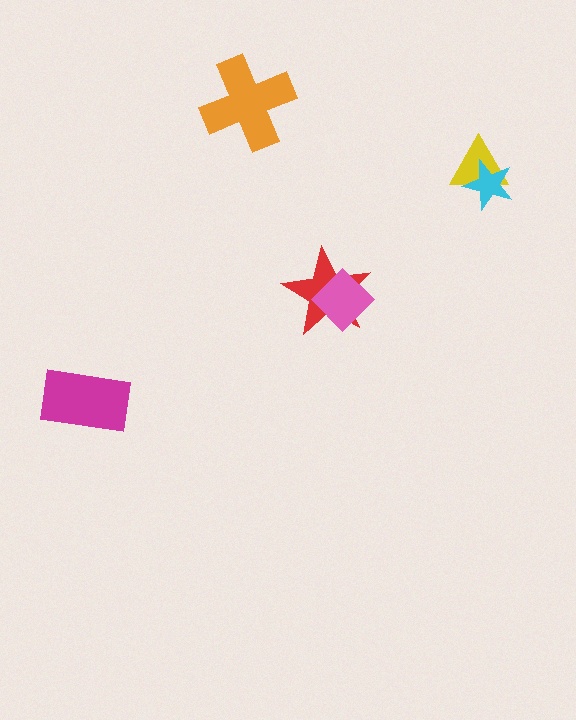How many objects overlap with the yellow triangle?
1 object overlaps with the yellow triangle.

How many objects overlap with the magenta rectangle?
0 objects overlap with the magenta rectangle.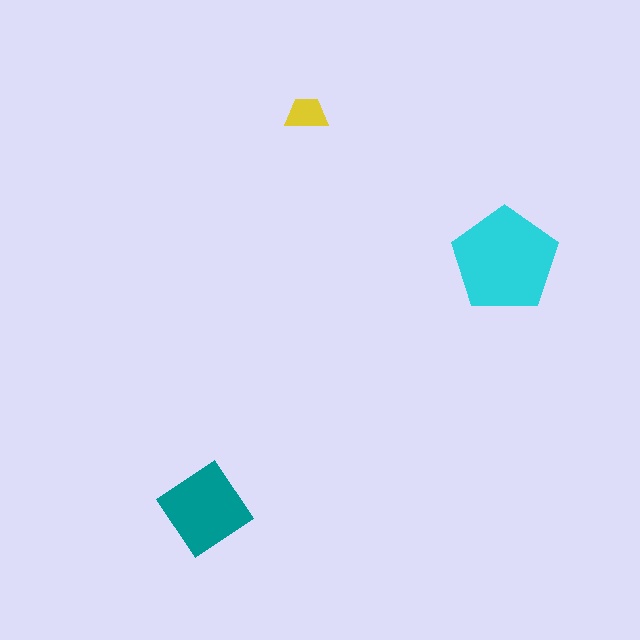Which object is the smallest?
The yellow trapezoid.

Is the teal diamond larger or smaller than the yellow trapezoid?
Larger.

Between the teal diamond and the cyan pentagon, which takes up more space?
The cyan pentagon.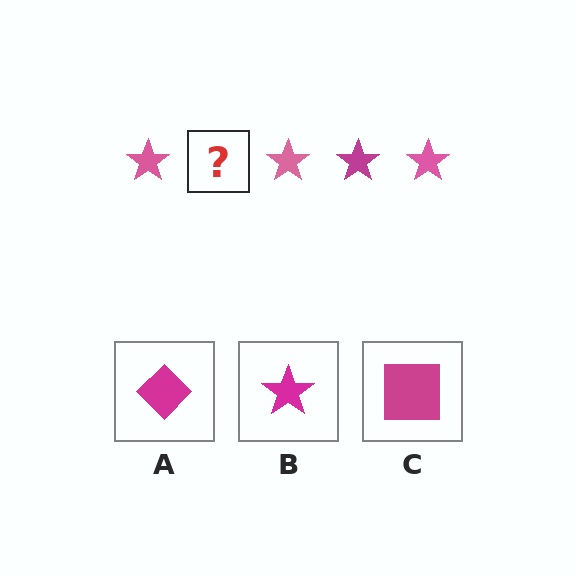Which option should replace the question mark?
Option B.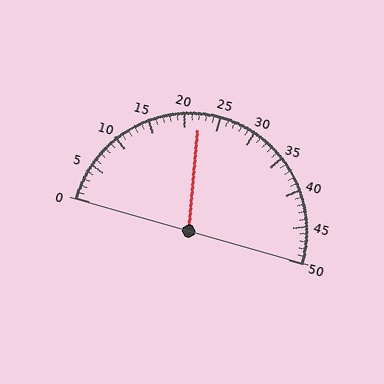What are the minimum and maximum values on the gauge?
The gauge ranges from 0 to 50.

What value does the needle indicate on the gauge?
The needle indicates approximately 22.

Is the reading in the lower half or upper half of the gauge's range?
The reading is in the lower half of the range (0 to 50).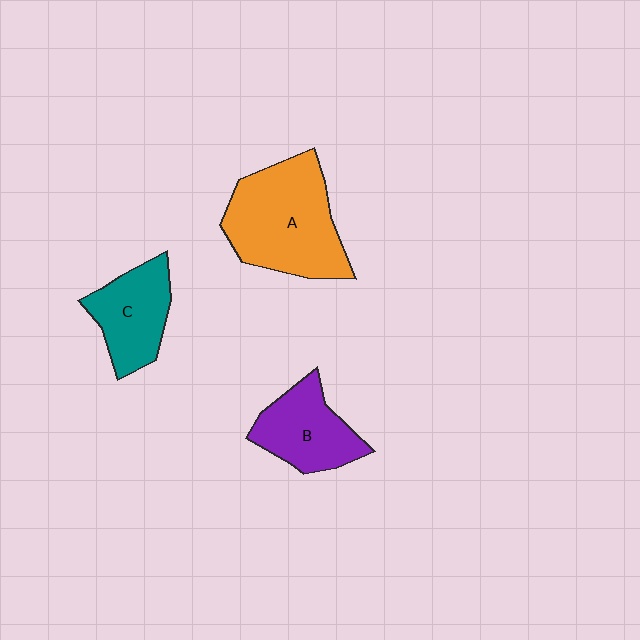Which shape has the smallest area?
Shape C (teal).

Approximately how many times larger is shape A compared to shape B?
Approximately 1.7 times.